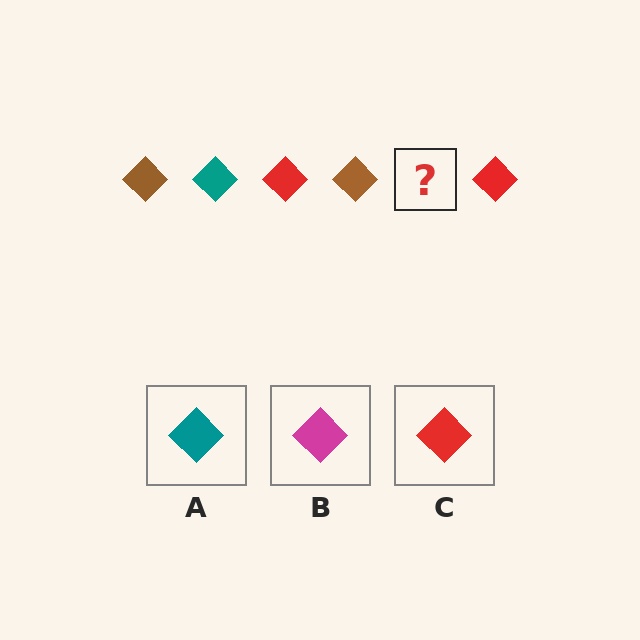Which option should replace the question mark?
Option A.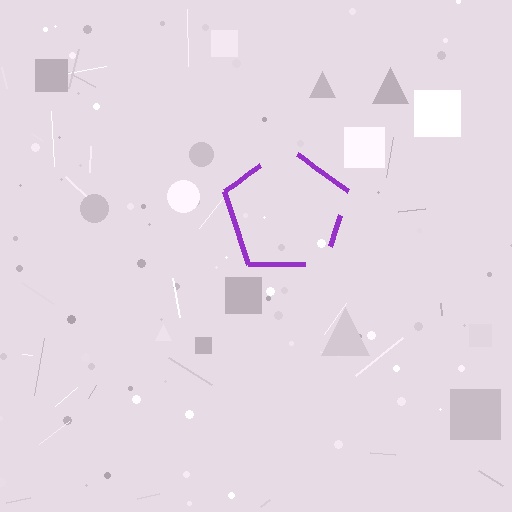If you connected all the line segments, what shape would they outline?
They would outline a pentagon.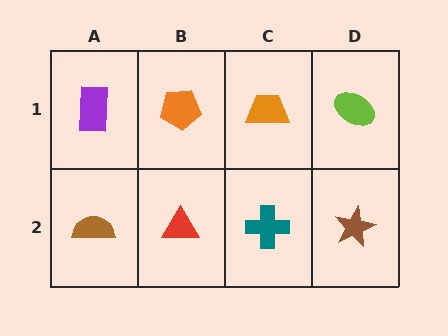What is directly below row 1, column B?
A red triangle.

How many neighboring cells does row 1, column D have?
2.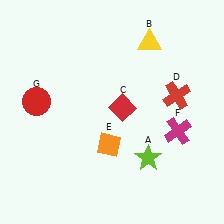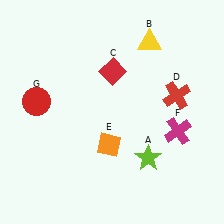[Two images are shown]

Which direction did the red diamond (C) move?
The red diamond (C) moved up.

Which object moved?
The red diamond (C) moved up.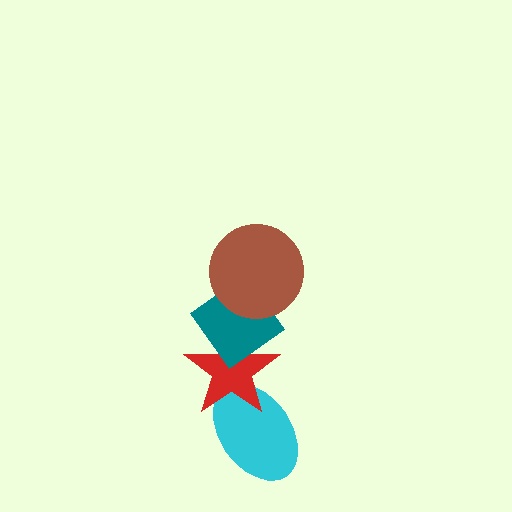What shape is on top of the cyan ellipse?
The red star is on top of the cyan ellipse.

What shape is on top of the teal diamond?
The brown circle is on top of the teal diamond.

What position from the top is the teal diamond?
The teal diamond is 2nd from the top.